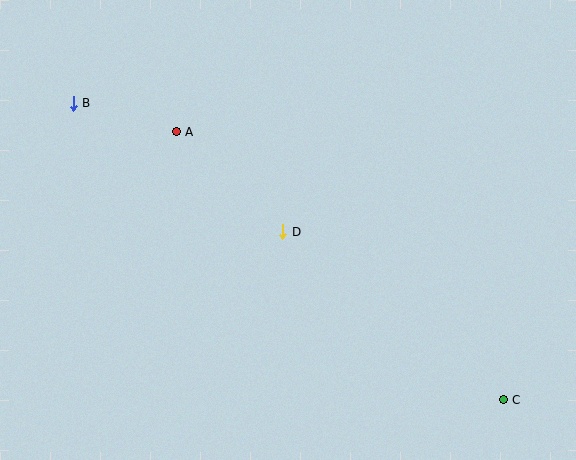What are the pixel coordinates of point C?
Point C is at (503, 400).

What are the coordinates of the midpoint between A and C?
The midpoint between A and C is at (340, 266).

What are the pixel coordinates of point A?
Point A is at (176, 132).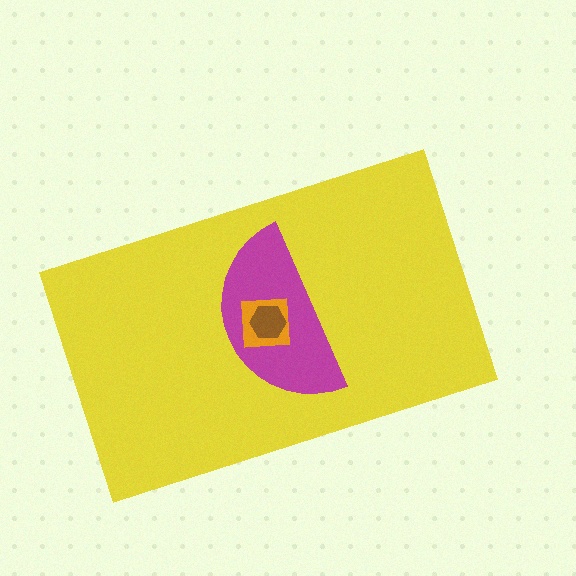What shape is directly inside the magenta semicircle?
The orange square.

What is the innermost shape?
The brown hexagon.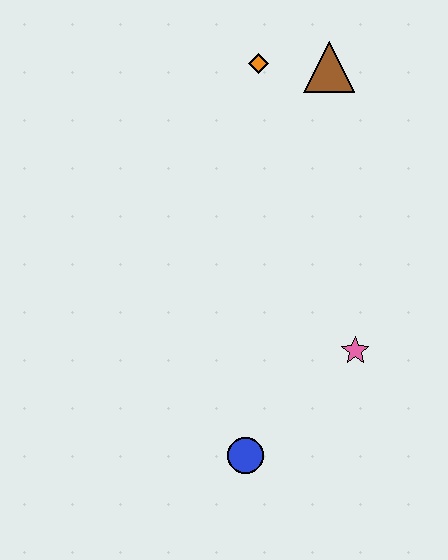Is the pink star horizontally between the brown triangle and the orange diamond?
No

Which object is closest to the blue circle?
The pink star is closest to the blue circle.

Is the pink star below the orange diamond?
Yes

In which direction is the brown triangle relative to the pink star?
The brown triangle is above the pink star.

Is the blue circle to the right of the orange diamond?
No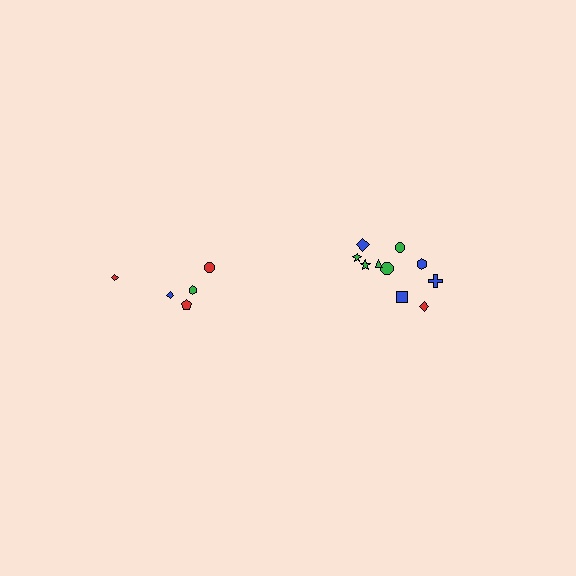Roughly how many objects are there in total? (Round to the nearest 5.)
Roughly 15 objects in total.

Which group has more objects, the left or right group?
The right group.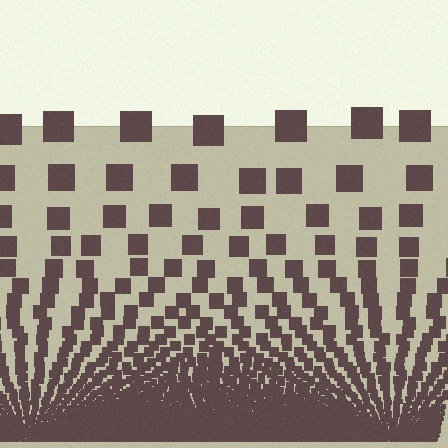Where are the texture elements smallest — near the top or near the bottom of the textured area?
Near the bottom.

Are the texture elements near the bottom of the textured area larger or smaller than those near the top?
Smaller. The gradient is inverted — elements near the bottom are smaller and denser.